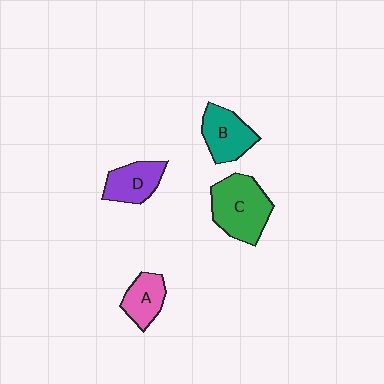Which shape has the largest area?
Shape C (green).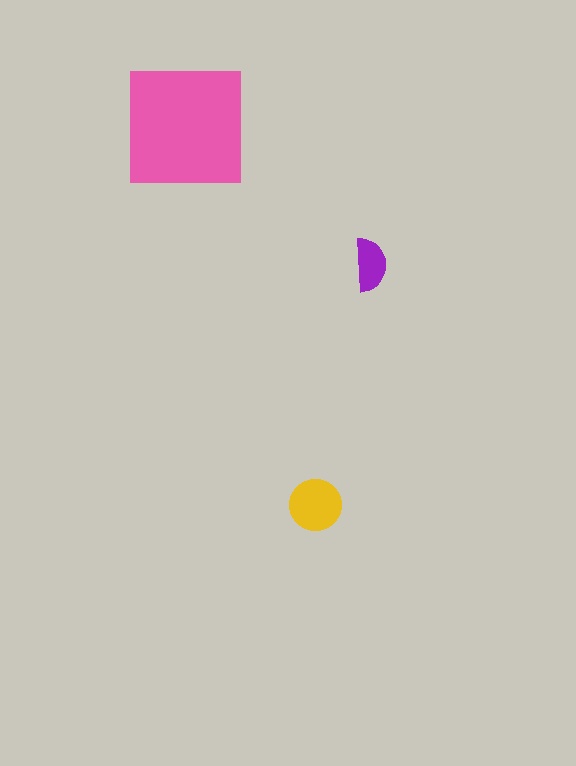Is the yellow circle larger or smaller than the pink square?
Smaller.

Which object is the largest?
The pink square.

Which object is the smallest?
The purple semicircle.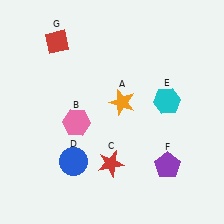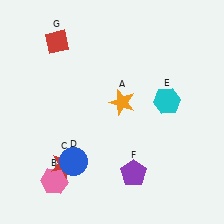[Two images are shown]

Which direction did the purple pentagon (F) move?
The purple pentagon (F) moved left.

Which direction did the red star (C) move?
The red star (C) moved left.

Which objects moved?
The objects that moved are: the pink hexagon (B), the red star (C), the purple pentagon (F).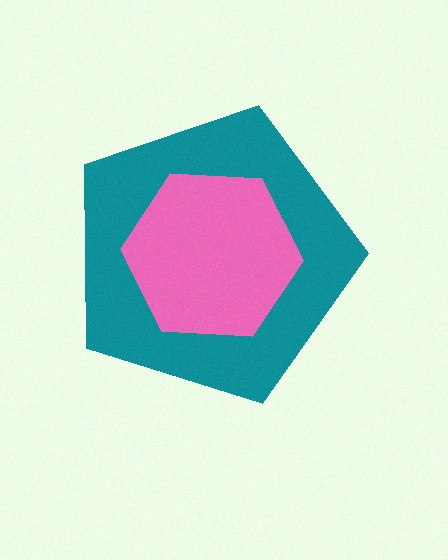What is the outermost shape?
The teal pentagon.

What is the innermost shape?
The pink hexagon.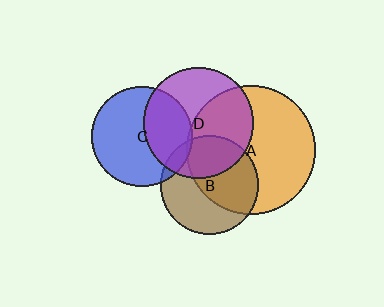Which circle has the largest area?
Circle A (orange).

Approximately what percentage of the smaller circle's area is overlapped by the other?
Approximately 55%.